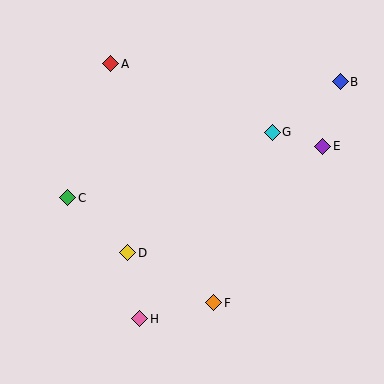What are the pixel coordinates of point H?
Point H is at (140, 319).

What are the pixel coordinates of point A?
Point A is at (111, 64).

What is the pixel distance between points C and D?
The distance between C and D is 81 pixels.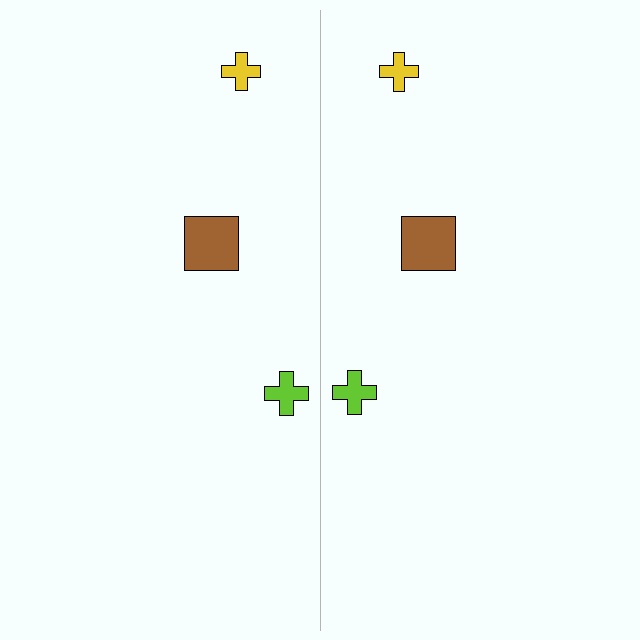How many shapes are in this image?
There are 6 shapes in this image.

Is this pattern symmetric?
Yes, this pattern has bilateral (reflection) symmetry.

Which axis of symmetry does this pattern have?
The pattern has a vertical axis of symmetry running through the center of the image.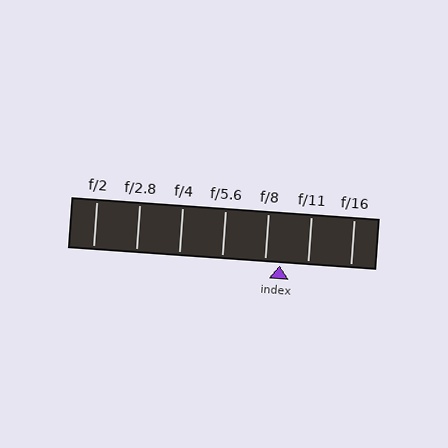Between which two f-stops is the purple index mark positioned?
The index mark is between f/8 and f/11.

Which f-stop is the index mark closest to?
The index mark is closest to f/8.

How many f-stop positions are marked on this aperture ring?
There are 7 f-stop positions marked.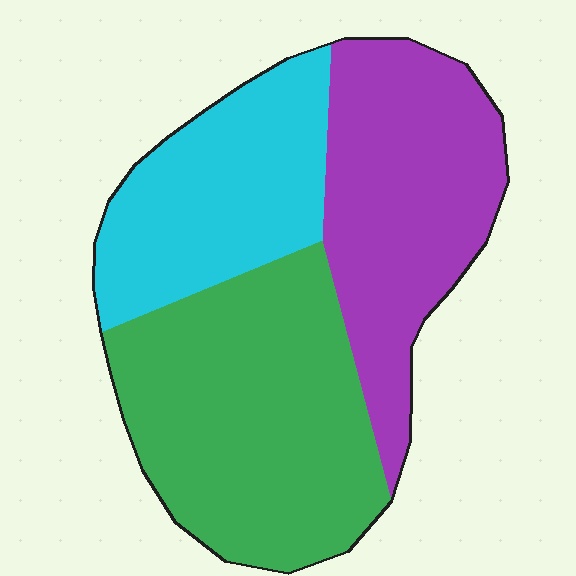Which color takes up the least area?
Cyan, at roughly 25%.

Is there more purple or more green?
Green.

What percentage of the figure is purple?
Purple takes up about one third (1/3) of the figure.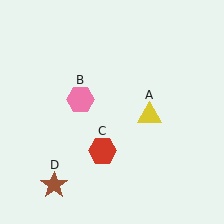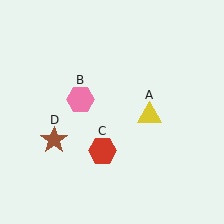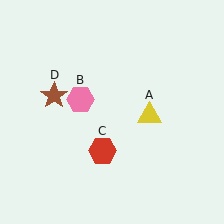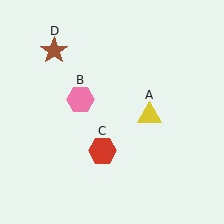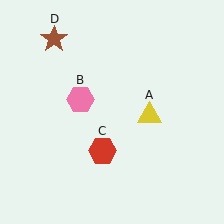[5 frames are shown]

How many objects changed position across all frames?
1 object changed position: brown star (object D).